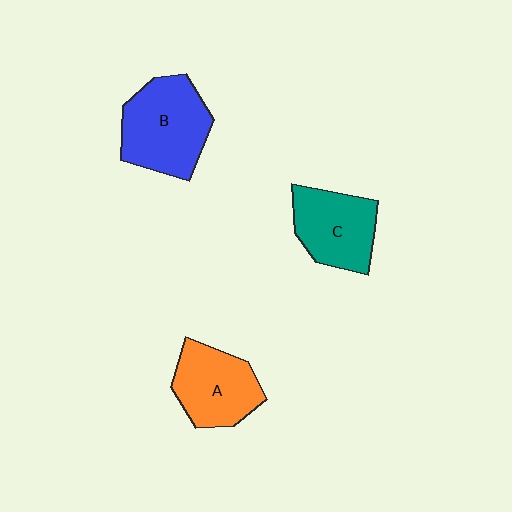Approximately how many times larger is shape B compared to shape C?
Approximately 1.2 times.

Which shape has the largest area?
Shape B (blue).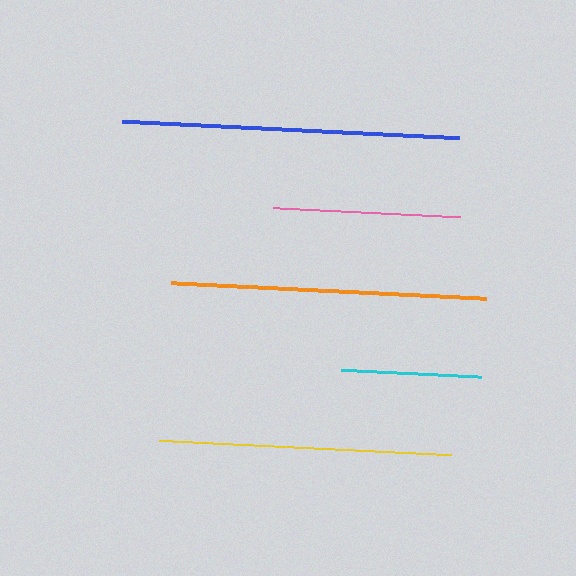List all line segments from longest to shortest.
From longest to shortest: blue, orange, yellow, pink, cyan.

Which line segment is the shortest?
The cyan line is the shortest at approximately 140 pixels.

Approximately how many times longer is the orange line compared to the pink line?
The orange line is approximately 1.7 times the length of the pink line.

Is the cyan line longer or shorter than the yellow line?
The yellow line is longer than the cyan line.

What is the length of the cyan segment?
The cyan segment is approximately 140 pixels long.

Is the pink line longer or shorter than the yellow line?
The yellow line is longer than the pink line.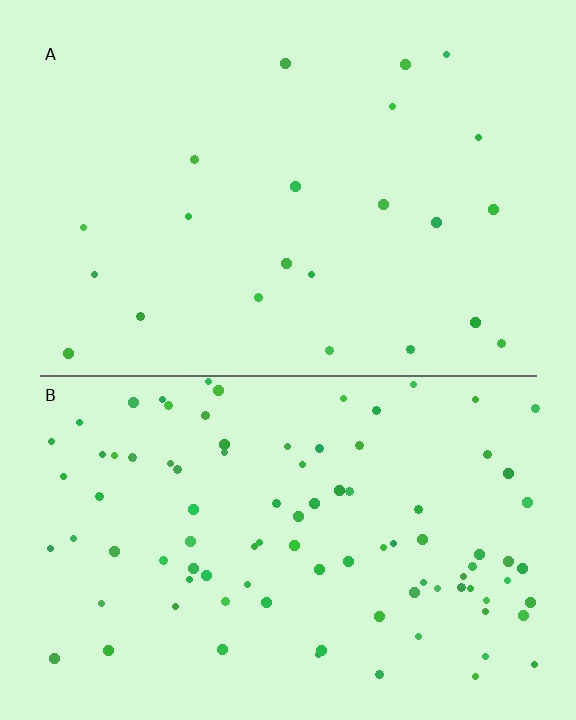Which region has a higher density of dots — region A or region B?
B (the bottom).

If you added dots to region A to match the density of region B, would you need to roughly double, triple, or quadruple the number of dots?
Approximately quadruple.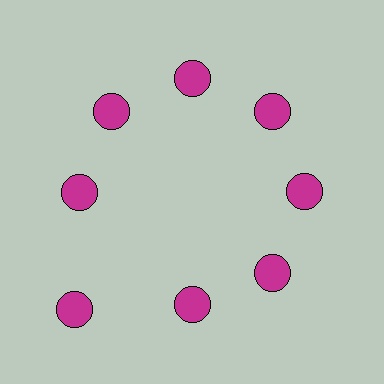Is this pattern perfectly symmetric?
No. The 8 magenta circles are arranged in a ring, but one element near the 8 o'clock position is pushed outward from the center, breaking the 8-fold rotational symmetry.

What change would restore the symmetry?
The symmetry would be restored by moving it inward, back onto the ring so that all 8 circles sit at equal angles and equal distance from the center.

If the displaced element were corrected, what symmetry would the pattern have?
It would have 8-fold rotational symmetry — the pattern would map onto itself every 45 degrees.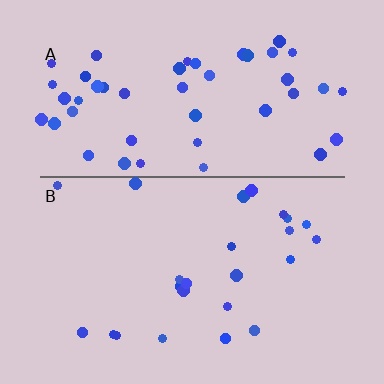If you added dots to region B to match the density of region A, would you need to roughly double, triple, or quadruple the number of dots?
Approximately double.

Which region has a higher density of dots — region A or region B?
A (the top).